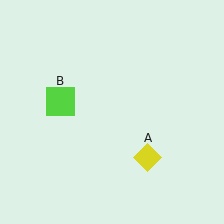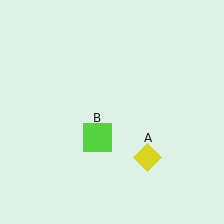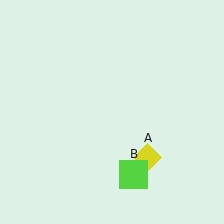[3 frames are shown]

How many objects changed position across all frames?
1 object changed position: lime square (object B).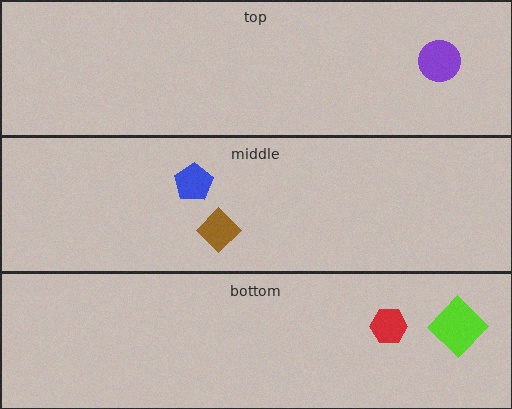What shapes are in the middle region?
The brown diamond, the blue pentagon.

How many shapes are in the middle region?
2.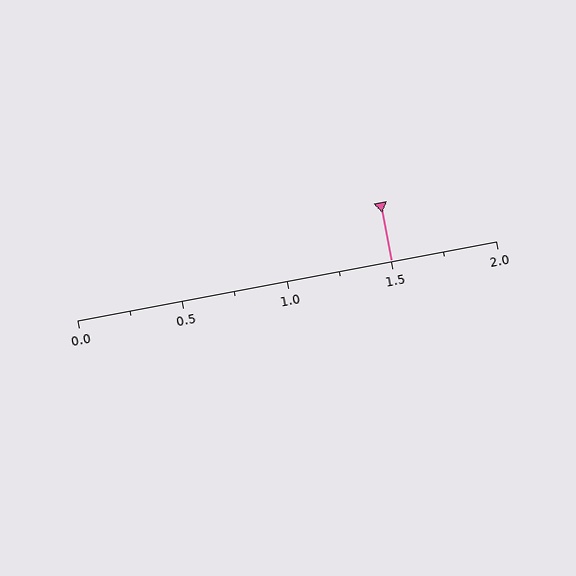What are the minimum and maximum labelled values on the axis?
The axis runs from 0.0 to 2.0.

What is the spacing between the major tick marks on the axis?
The major ticks are spaced 0.5 apart.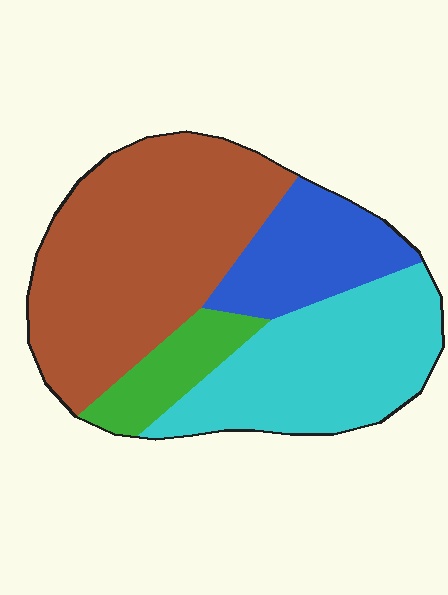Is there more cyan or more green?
Cyan.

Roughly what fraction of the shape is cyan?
Cyan covers about 30% of the shape.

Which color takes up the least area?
Green, at roughly 10%.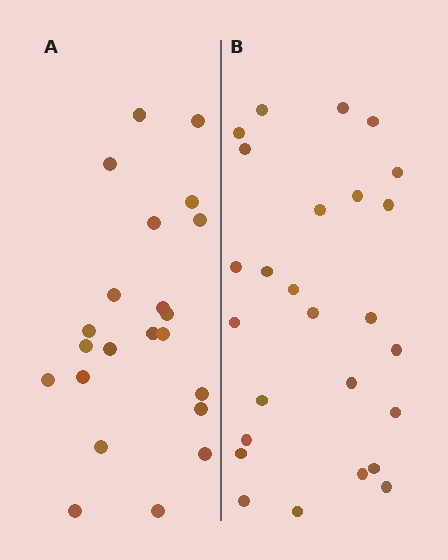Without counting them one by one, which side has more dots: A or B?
Region B (the right region) has more dots.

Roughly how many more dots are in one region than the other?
Region B has about 4 more dots than region A.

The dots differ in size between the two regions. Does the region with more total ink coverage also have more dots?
No. Region A has more total ink coverage because its dots are larger, but region B actually contains more individual dots. Total area can be misleading — the number of items is what matters here.